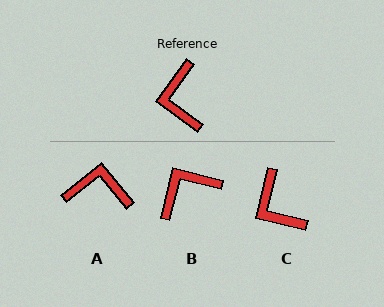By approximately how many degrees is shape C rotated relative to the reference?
Approximately 22 degrees counter-clockwise.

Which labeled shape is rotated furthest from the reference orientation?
A, about 105 degrees away.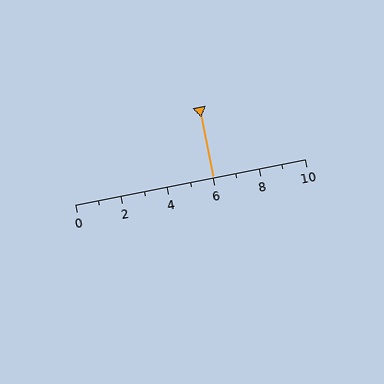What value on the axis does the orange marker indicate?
The marker indicates approximately 6.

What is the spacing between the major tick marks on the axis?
The major ticks are spaced 2 apart.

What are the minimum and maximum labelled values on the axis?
The axis runs from 0 to 10.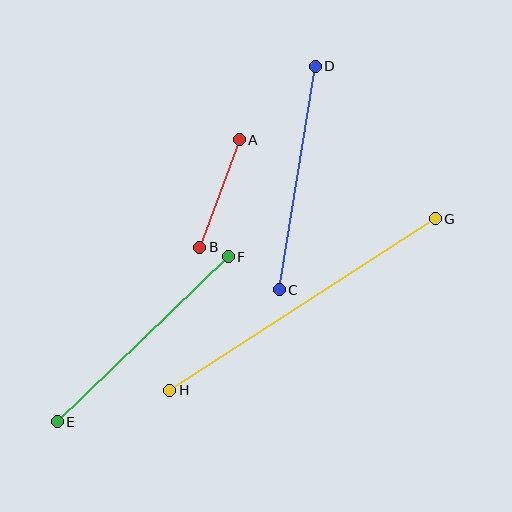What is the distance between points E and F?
The distance is approximately 238 pixels.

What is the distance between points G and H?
The distance is approximately 316 pixels.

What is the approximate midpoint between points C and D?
The midpoint is at approximately (297, 178) pixels.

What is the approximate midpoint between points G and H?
The midpoint is at approximately (303, 305) pixels.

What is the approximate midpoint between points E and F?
The midpoint is at approximately (143, 339) pixels.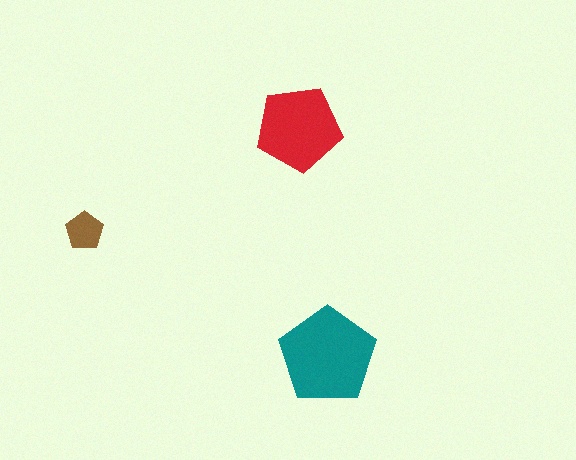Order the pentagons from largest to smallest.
the teal one, the red one, the brown one.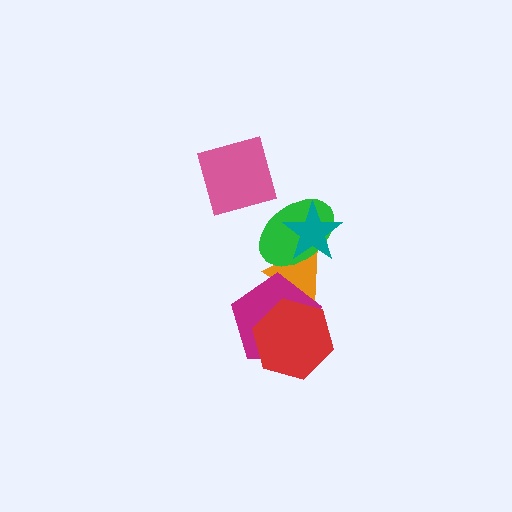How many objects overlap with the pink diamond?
0 objects overlap with the pink diamond.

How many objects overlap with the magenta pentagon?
2 objects overlap with the magenta pentagon.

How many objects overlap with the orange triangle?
4 objects overlap with the orange triangle.